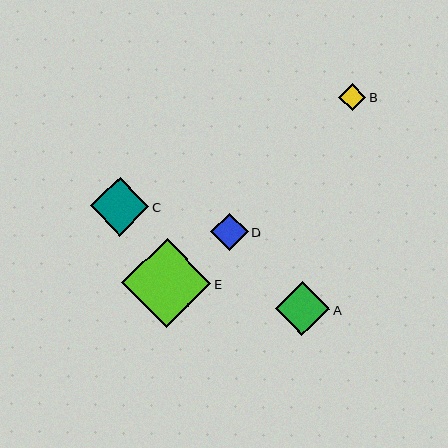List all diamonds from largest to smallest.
From largest to smallest: E, C, A, D, B.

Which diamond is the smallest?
Diamond B is the smallest with a size of approximately 27 pixels.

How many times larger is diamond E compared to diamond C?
Diamond E is approximately 1.5 times the size of diamond C.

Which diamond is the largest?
Diamond E is the largest with a size of approximately 89 pixels.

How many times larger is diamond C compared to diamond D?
Diamond C is approximately 1.5 times the size of diamond D.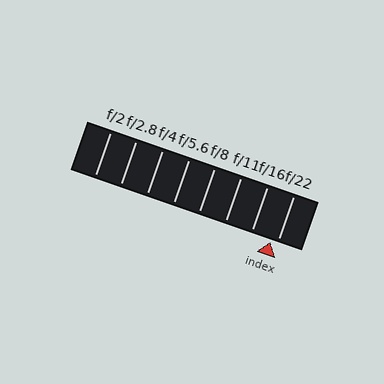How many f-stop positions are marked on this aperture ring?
There are 8 f-stop positions marked.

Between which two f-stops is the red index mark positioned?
The index mark is between f/16 and f/22.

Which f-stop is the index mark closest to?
The index mark is closest to f/22.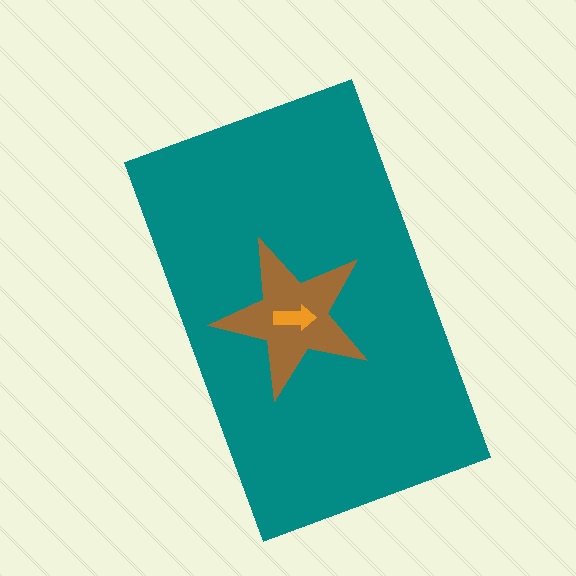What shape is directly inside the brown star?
The orange arrow.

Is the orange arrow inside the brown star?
Yes.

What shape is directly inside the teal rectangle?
The brown star.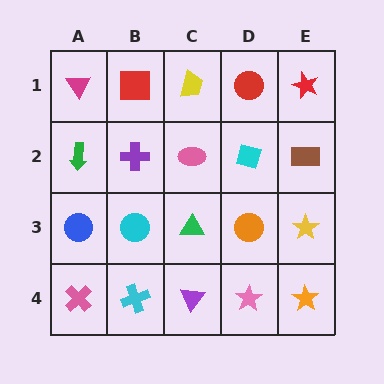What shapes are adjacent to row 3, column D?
A cyan diamond (row 2, column D), a pink star (row 4, column D), a green triangle (row 3, column C), a yellow star (row 3, column E).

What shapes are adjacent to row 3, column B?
A purple cross (row 2, column B), a cyan cross (row 4, column B), a blue circle (row 3, column A), a green triangle (row 3, column C).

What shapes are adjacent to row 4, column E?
A yellow star (row 3, column E), a pink star (row 4, column D).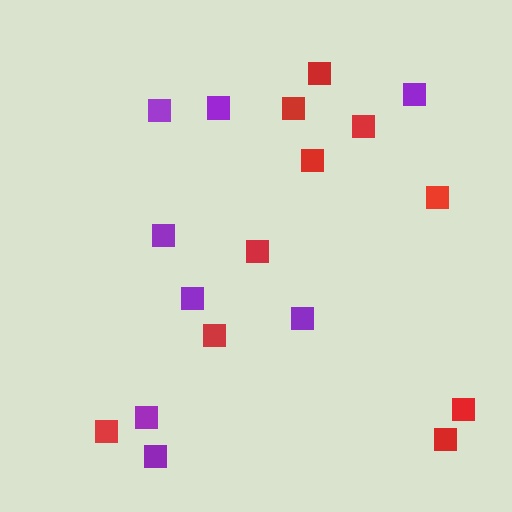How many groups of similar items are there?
There are 2 groups: one group of purple squares (8) and one group of red squares (10).